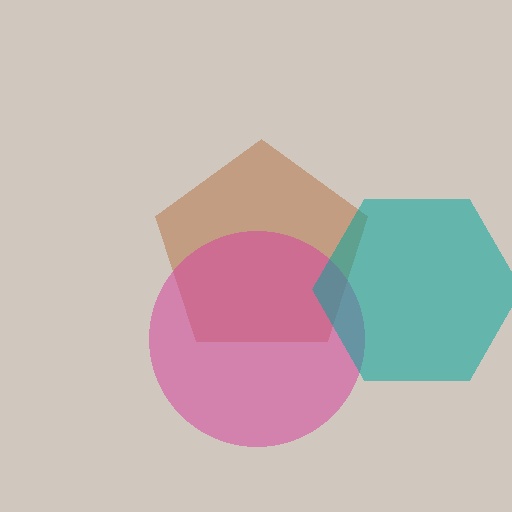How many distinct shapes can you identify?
There are 3 distinct shapes: a brown pentagon, a magenta circle, a teal hexagon.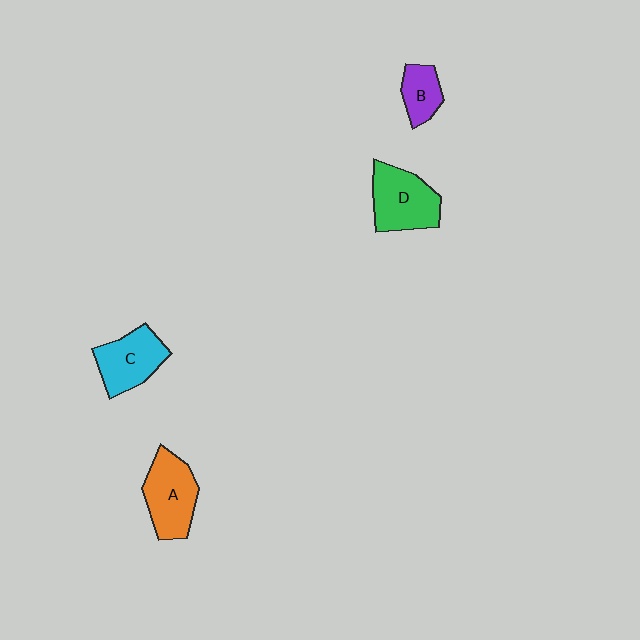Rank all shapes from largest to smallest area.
From largest to smallest: D (green), A (orange), C (cyan), B (purple).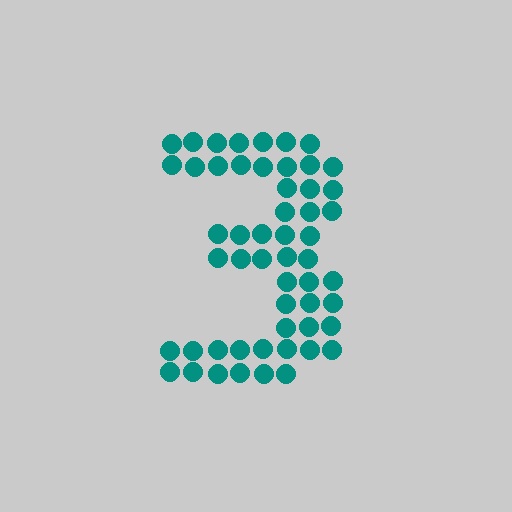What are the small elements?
The small elements are circles.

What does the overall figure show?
The overall figure shows the digit 3.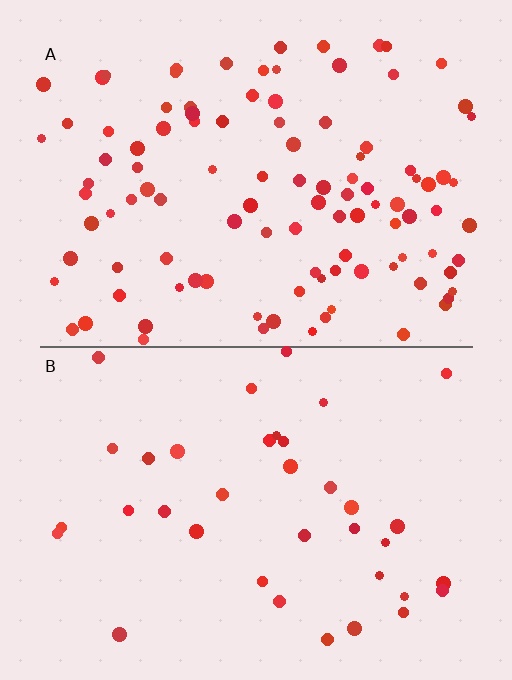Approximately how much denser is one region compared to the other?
Approximately 2.9× — region A over region B.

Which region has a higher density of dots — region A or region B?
A (the top).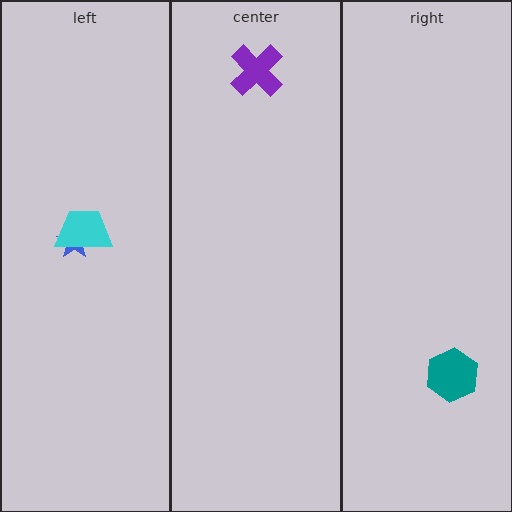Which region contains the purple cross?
The center region.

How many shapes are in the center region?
1.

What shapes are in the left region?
The blue star, the cyan trapezoid.